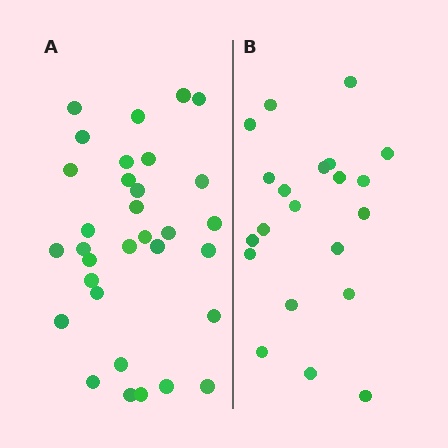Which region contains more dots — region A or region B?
Region A (the left region) has more dots.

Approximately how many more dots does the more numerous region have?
Region A has roughly 12 or so more dots than region B.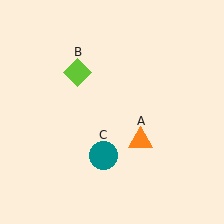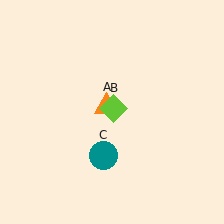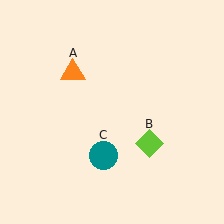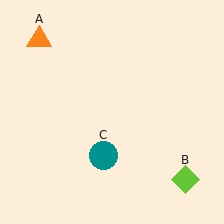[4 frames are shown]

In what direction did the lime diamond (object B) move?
The lime diamond (object B) moved down and to the right.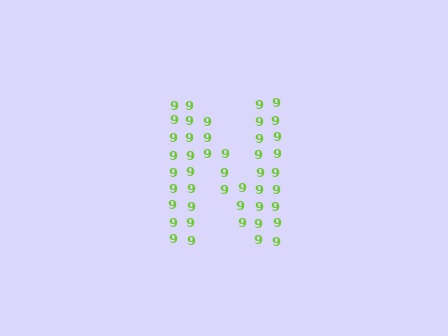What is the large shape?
The large shape is the letter N.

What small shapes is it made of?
It is made of small digit 9's.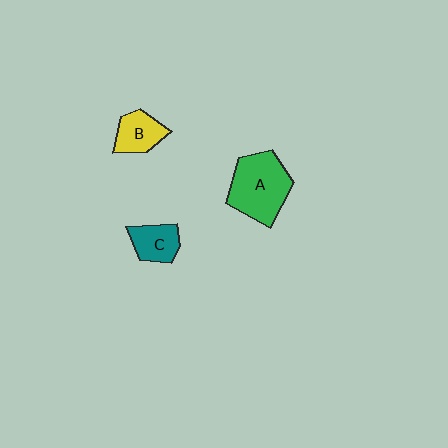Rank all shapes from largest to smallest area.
From largest to smallest: A (green), B (yellow), C (teal).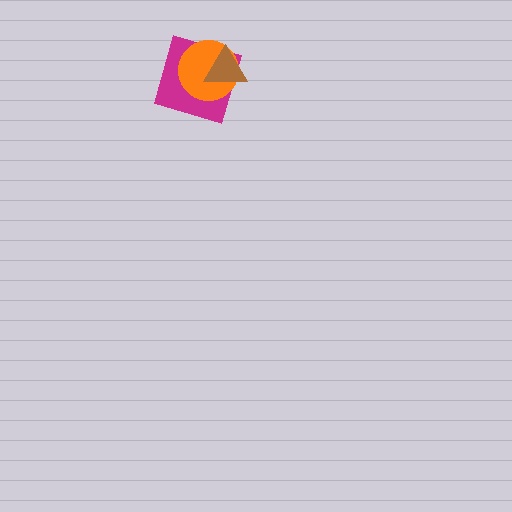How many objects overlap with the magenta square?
2 objects overlap with the magenta square.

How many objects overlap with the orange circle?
2 objects overlap with the orange circle.